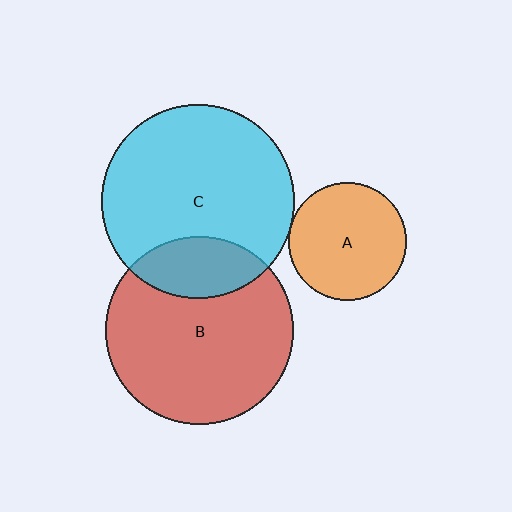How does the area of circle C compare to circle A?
Approximately 2.7 times.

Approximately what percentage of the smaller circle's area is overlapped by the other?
Approximately 5%.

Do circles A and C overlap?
Yes.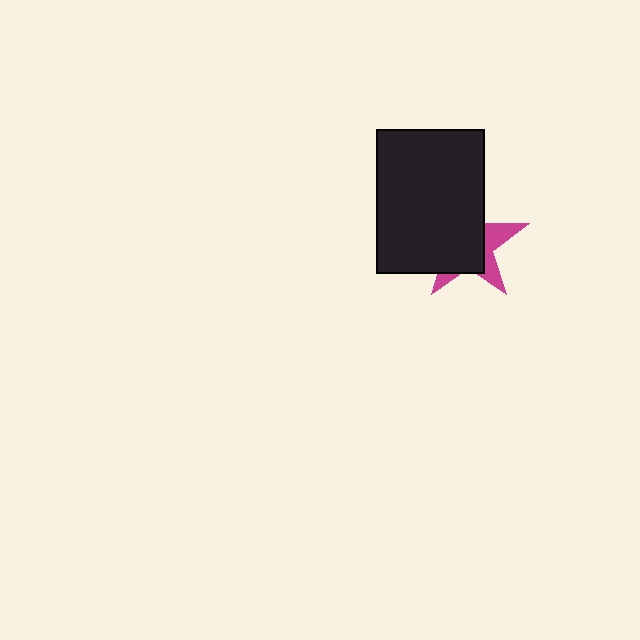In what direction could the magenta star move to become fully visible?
The magenta star could move right. That would shift it out from behind the black rectangle entirely.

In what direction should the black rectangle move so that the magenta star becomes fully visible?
The black rectangle should move left. That is the shortest direction to clear the overlap and leave the magenta star fully visible.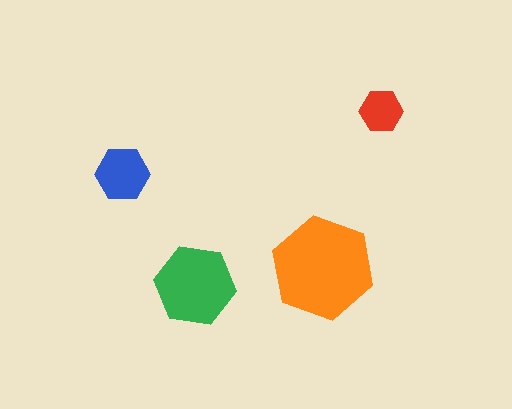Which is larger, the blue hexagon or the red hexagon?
The blue one.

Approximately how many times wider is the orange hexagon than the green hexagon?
About 1.5 times wider.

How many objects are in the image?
There are 4 objects in the image.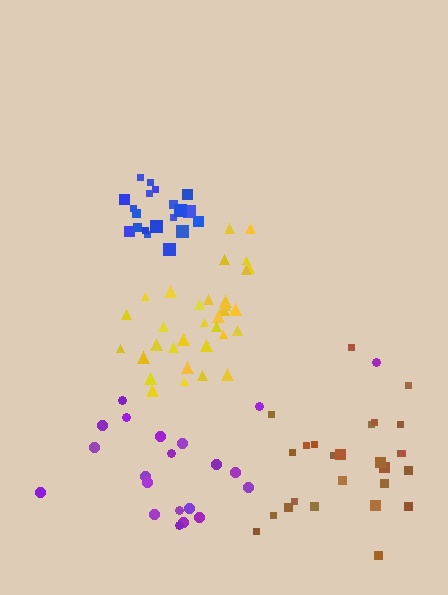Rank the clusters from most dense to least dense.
blue, yellow, brown, purple.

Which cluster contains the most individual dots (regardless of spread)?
Yellow (33).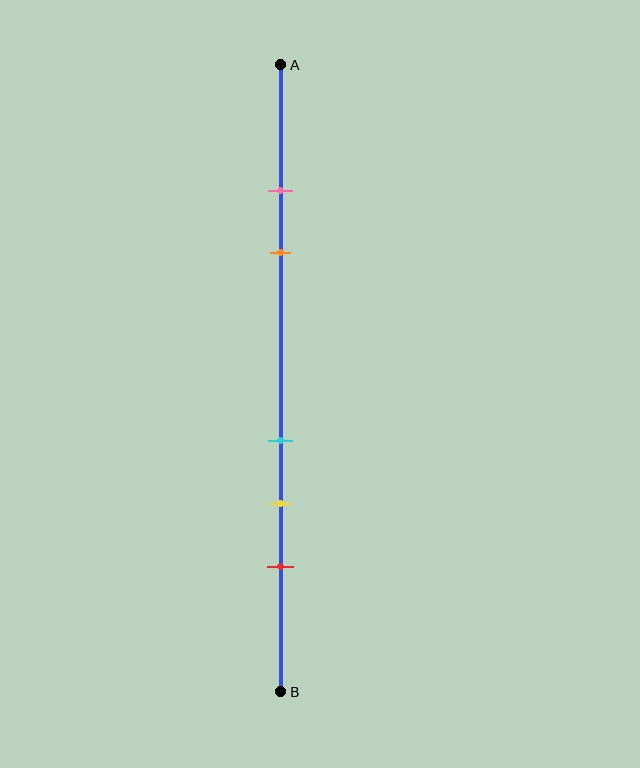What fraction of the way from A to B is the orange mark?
The orange mark is approximately 30% (0.3) of the way from A to B.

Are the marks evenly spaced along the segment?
No, the marks are not evenly spaced.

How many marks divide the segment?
There are 5 marks dividing the segment.